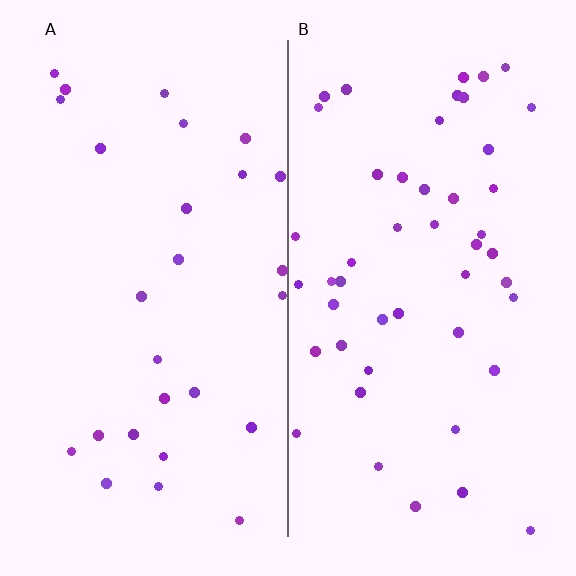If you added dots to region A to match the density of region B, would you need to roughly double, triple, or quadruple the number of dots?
Approximately double.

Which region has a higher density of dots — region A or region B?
B (the right).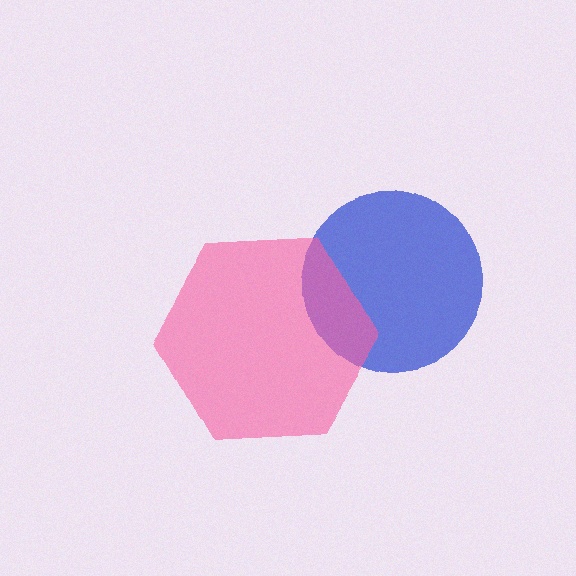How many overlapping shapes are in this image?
There are 2 overlapping shapes in the image.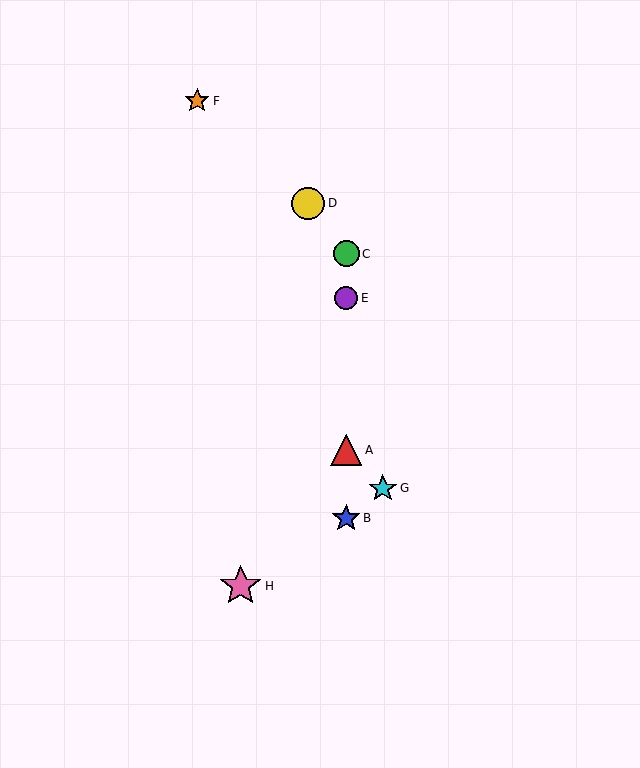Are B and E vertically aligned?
Yes, both are at x≈346.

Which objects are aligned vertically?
Objects A, B, C, E are aligned vertically.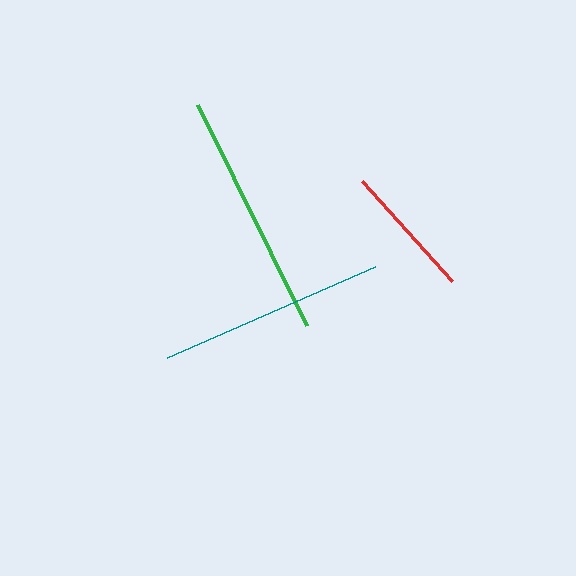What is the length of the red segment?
The red segment is approximately 135 pixels long.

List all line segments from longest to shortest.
From longest to shortest: green, teal, red.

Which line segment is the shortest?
The red line is the shortest at approximately 135 pixels.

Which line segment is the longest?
The green line is the longest at approximately 247 pixels.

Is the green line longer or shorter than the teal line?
The green line is longer than the teal line.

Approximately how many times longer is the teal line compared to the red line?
The teal line is approximately 1.7 times the length of the red line.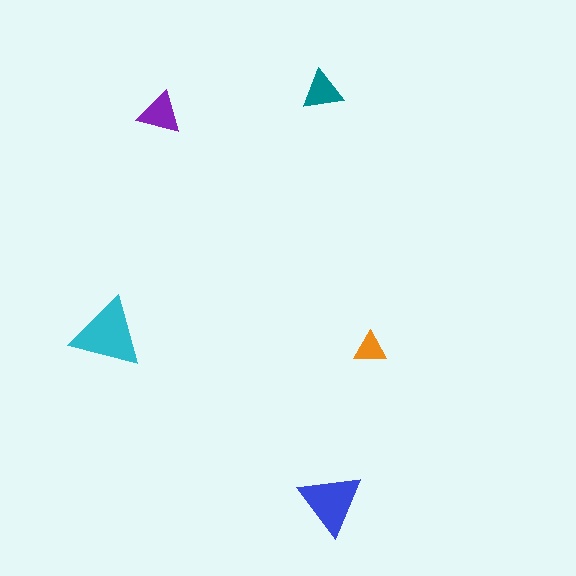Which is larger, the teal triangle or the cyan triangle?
The cyan one.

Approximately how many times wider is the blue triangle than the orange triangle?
About 2 times wider.